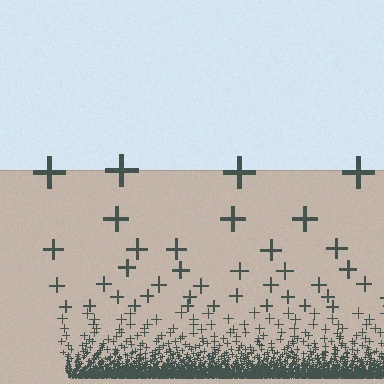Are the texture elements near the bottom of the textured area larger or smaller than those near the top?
Smaller. The gradient is inverted — elements near the bottom are smaller and denser.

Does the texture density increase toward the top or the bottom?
Density increases toward the bottom.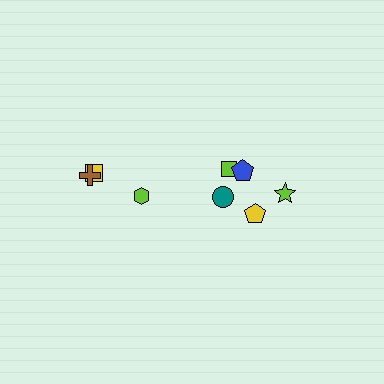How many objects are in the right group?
There are 5 objects.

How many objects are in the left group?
There are 3 objects.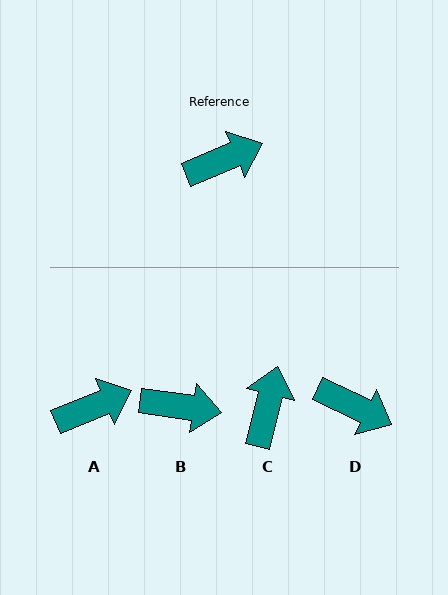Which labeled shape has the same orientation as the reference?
A.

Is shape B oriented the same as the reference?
No, it is off by about 30 degrees.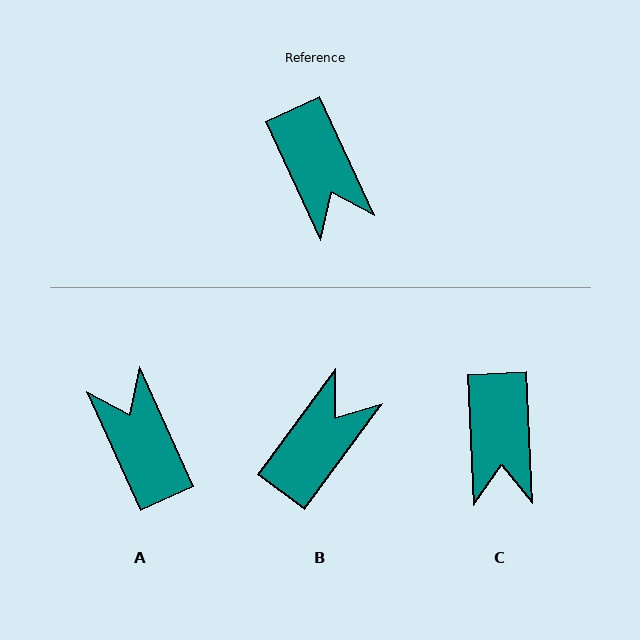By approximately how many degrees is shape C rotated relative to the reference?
Approximately 22 degrees clockwise.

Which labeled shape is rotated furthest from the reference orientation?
A, about 179 degrees away.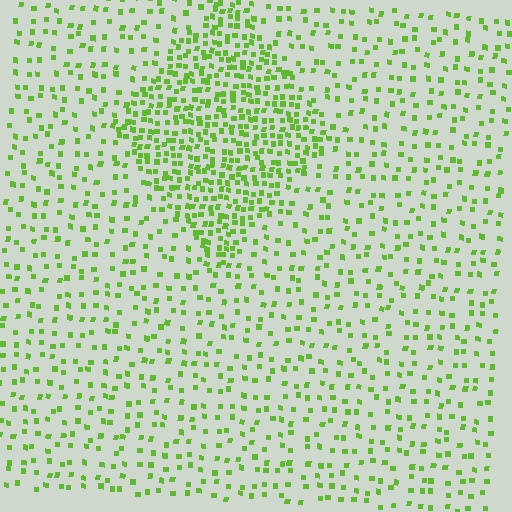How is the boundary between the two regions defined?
The boundary is defined by a change in element density (approximately 2.5x ratio). All elements are the same color, size, and shape.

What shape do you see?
I see a diamond.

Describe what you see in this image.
The image contains small lime elements arranged at two different densities. A diamond-shaped region is visible where the elements are more densely packed than the surrounding area.